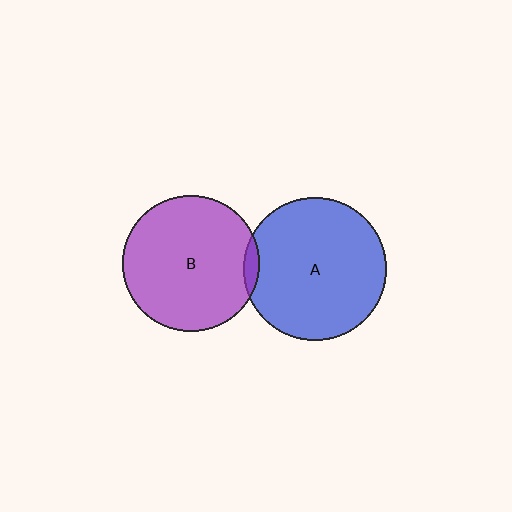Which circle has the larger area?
Circle A (blue).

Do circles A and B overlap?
Yes.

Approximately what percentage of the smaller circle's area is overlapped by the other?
Approximately 5%.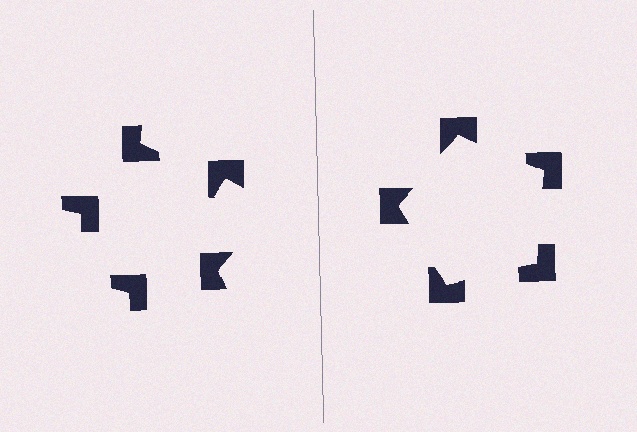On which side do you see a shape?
An illusory pentagon appears on the right side. On the left side the wedge cuts are rotated, so no coherent shape forms.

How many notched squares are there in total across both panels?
10 — 5 on each side.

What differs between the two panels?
The notched squares are positioned identically on both sides; only the wedge orientations differ. On the right they align to a pentagon; on the left they are misaligned.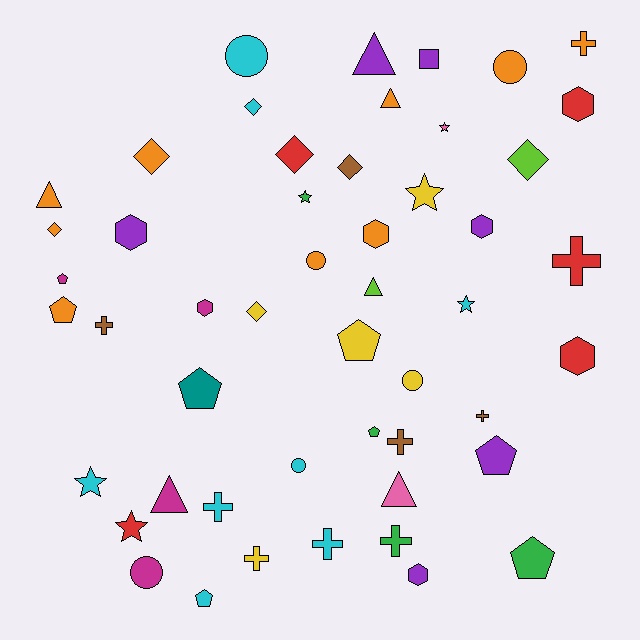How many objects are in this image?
There are 50 objects.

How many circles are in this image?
There are 6 circles.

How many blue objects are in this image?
There are no blue objects.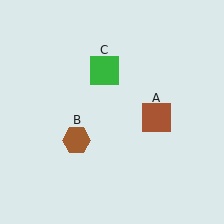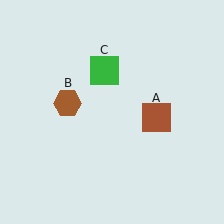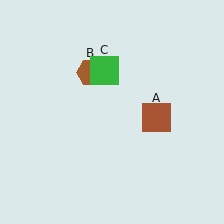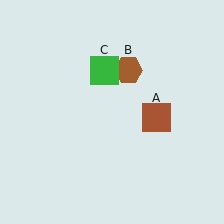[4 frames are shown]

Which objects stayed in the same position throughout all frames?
Brown square (object A) and green square (object C) remained stationary.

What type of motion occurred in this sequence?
The brown hexagon (object B) rotated clockwise around the center of the scene.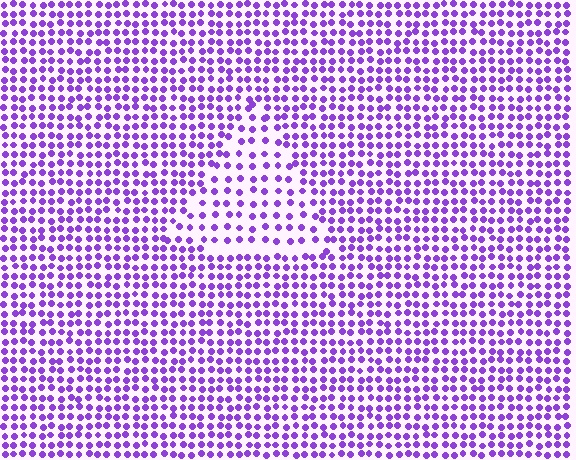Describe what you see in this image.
The image contains small purple elements arranged at two different densities. A triangle-shaped region is visible where the elements are less densely packed than the surrounding area.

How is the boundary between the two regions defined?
The boundary is defined by a change in element density (approximately 1.7x ratio). All elements are the same color, size, and shape.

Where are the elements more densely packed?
The elements are more densely packed outside the triangle boundary.